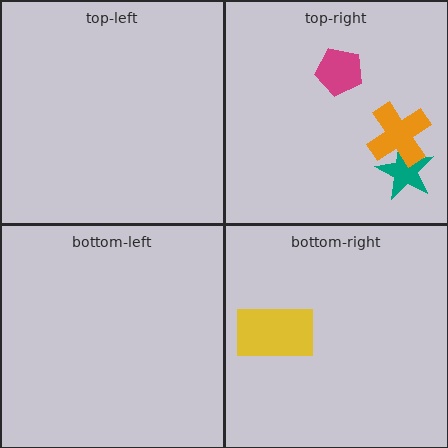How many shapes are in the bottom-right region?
1.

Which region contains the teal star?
The top-right region.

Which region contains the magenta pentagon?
The top-right region.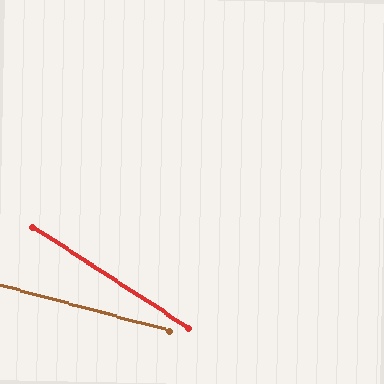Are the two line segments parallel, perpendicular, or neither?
Neither parallel nor perpendicular — they differ by about 18°.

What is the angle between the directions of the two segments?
Approximately 18 degrees.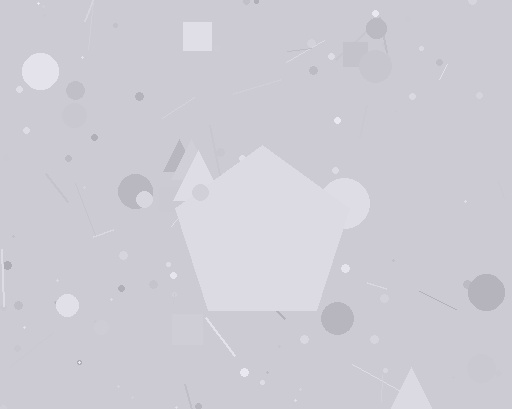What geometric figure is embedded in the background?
A pentagon is embedded in the background.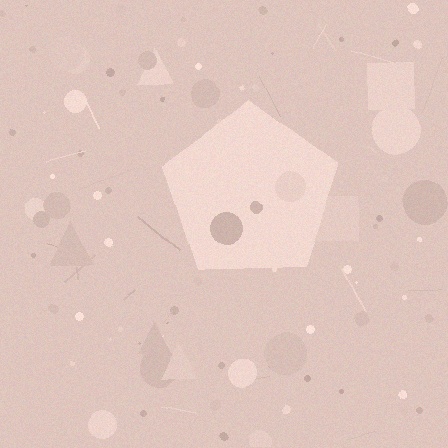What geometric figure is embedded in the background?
A pentagon is embedded in the background.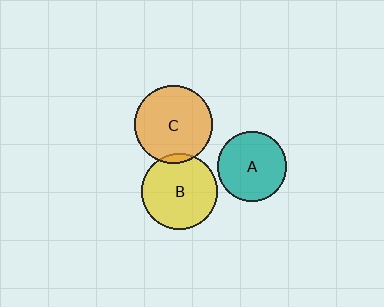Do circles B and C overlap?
Yes.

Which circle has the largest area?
Circle C (orange).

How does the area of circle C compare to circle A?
Approximately 1.3 times.